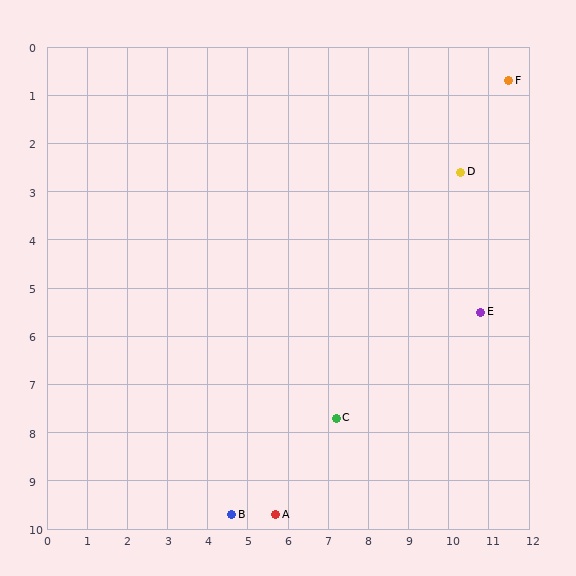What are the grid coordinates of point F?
Point F is at approximately (11.5, 0.7).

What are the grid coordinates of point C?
Point C is at approximately (7.2, 7.7).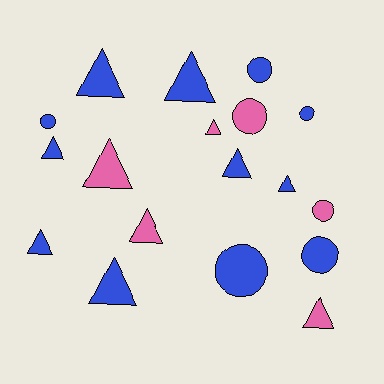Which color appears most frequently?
Blue, with 12 objects.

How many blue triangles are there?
There are 7 blue triangles.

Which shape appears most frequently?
Triangle, with 11 objects.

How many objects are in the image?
There are 18 objects.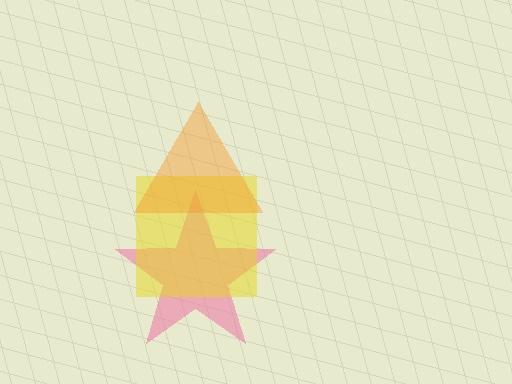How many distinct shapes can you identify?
There are 3 distinct shapes: a pink star, a yellow square, an orange triangle.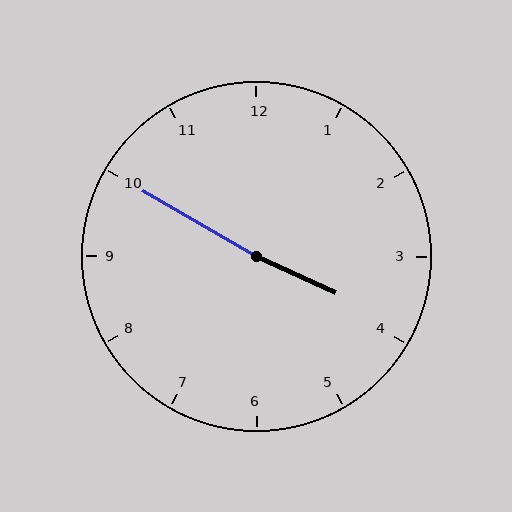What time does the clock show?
3:50.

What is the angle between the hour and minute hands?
Approximately 175 degrees.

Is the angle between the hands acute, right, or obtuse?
It is obtuse.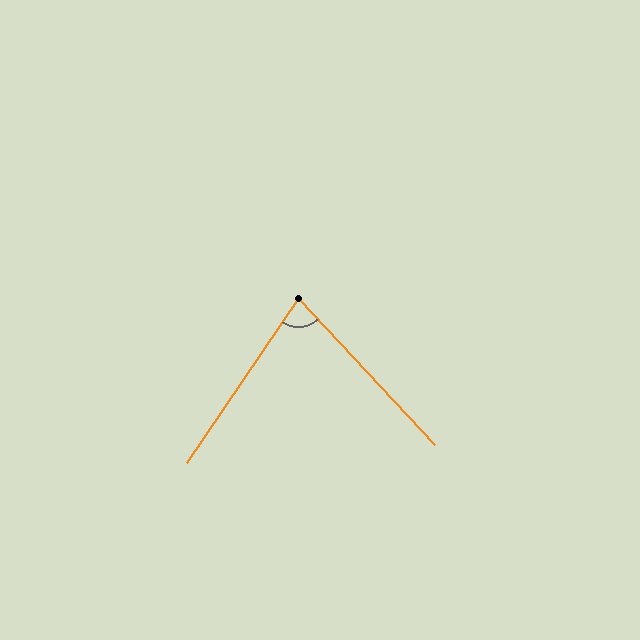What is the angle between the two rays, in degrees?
Approximately 77 degrees.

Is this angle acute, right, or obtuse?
It is acute.